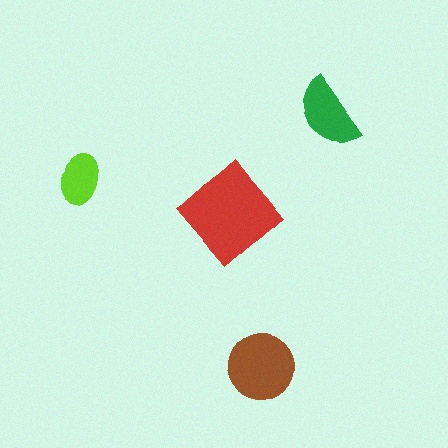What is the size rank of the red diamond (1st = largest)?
1st.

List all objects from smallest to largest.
The lime ellipse, the green semicircle, the brown circle, the red diamond.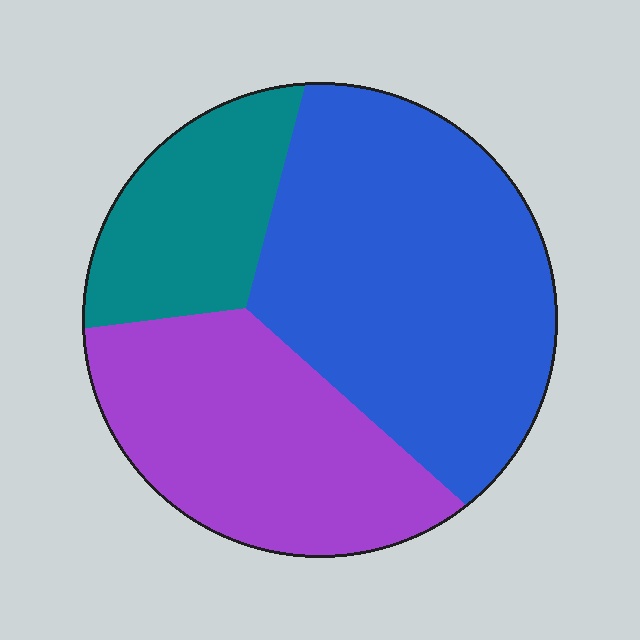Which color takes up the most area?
Blue, at roughly 50%.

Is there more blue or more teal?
Blue.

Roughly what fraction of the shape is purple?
Purple covers around 35% of the shape.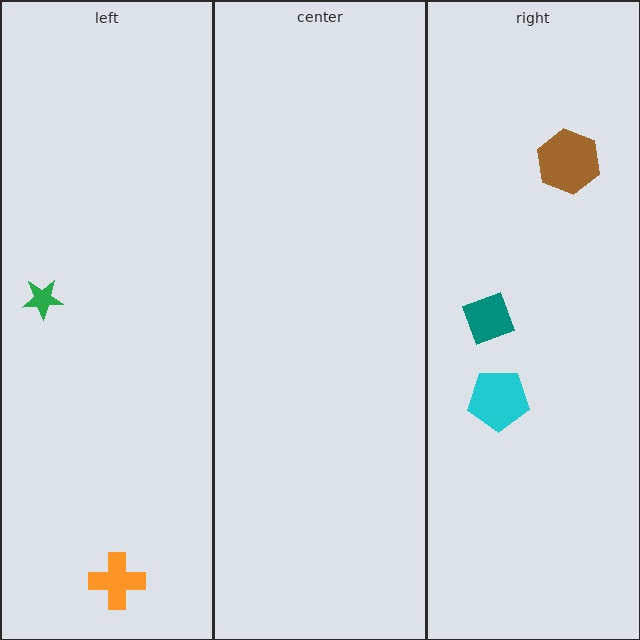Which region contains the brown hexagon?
The right region.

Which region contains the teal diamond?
The right region.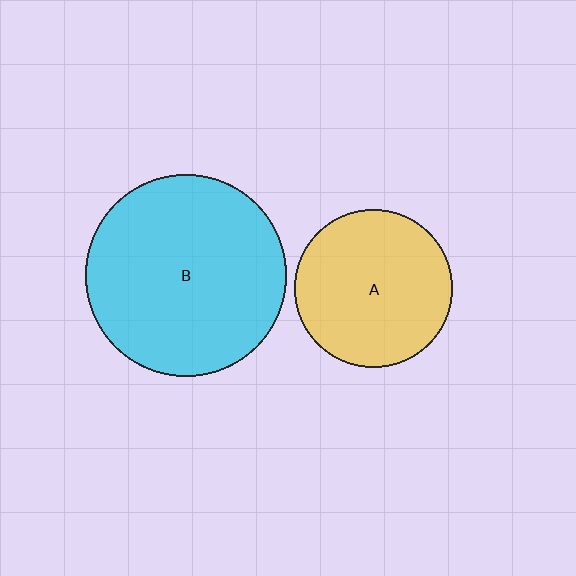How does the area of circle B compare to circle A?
Approximately 1.6 times.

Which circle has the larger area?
Circle B (cyan).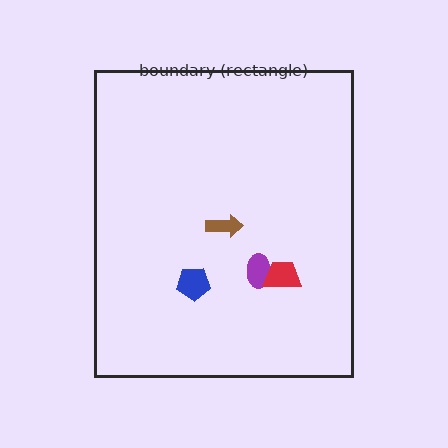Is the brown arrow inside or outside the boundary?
Inside.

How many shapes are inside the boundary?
4 inside, 0 outside.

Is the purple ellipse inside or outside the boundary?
Inside.